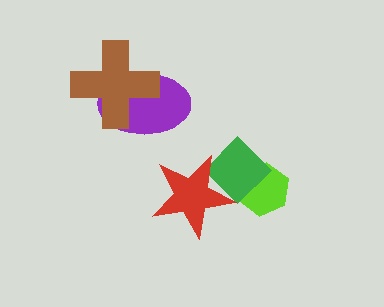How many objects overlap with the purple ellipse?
1 object overlaps with the purple ellipse.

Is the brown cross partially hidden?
No, no other shape covers it.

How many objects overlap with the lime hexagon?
1 object overlaps with the lime hexagon.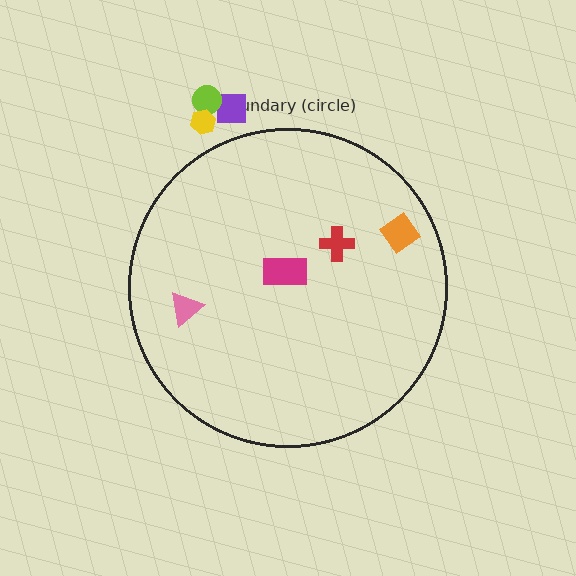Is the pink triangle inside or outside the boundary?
Inside.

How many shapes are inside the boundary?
4 inside, 3 outside.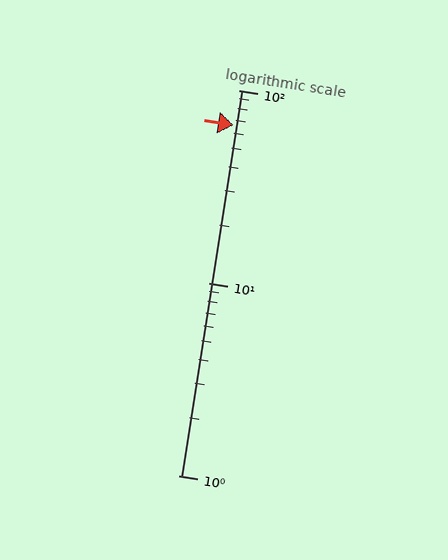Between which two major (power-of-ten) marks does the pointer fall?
The pointer is between 10 and 100.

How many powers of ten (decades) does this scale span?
The scale spans 2 decades, from 1 to 100.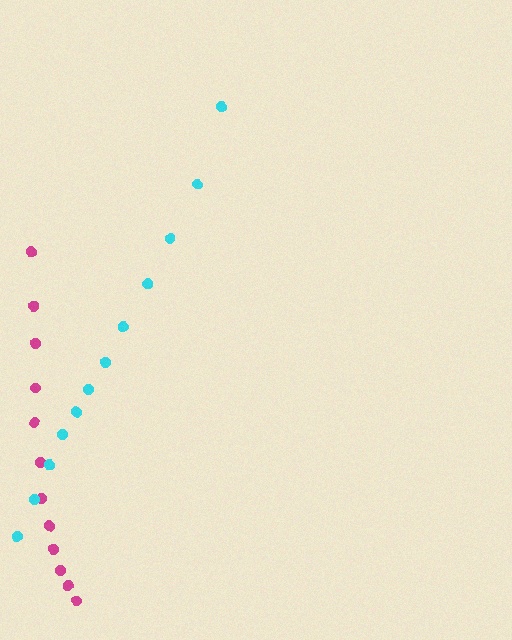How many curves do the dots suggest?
There are 2 distinct paths.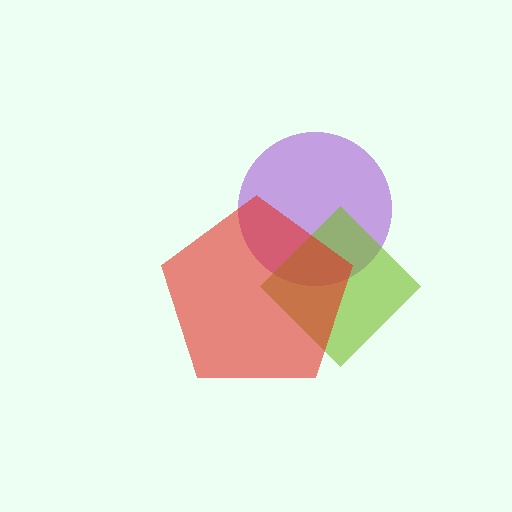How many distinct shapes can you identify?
There are 3 distinct shapes: a purple circle, a lime diamond, a red pentagon.